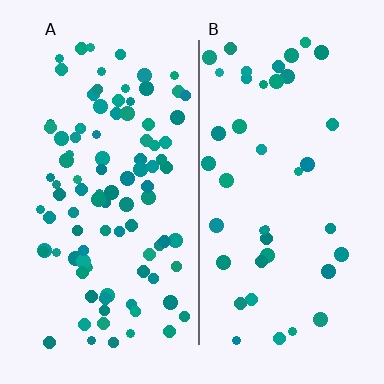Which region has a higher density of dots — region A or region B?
A (the left).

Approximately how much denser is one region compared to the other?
Approximately 2.3× — region A over region B.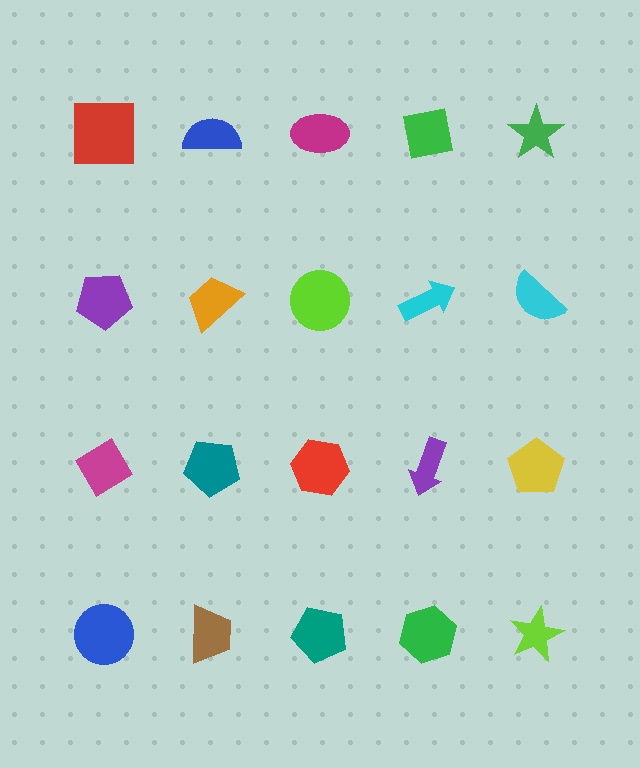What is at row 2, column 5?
A cyan semicircle.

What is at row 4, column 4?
A green hexagon.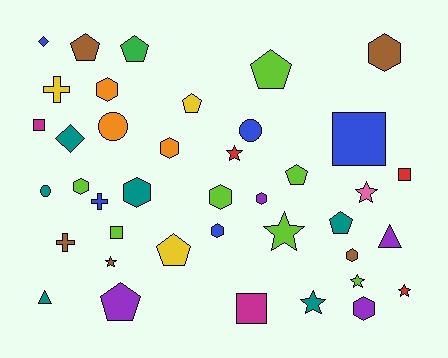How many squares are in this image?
There are 5 squares.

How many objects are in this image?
There are 40 objects.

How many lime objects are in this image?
There are 7 lime objects.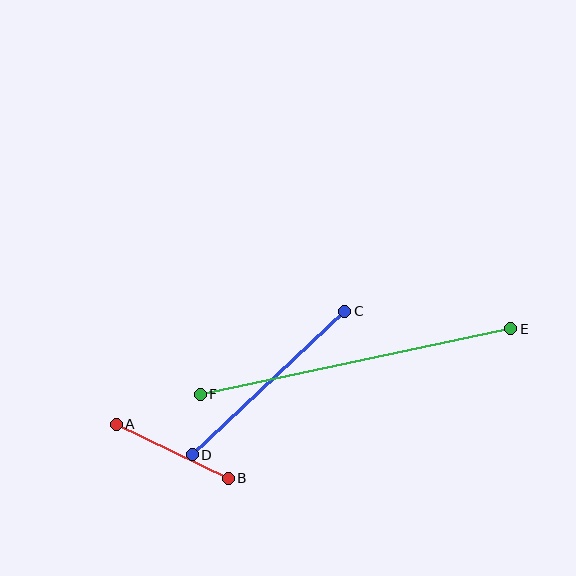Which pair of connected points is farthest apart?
Points E and F are farthest apart.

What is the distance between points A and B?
The distance is approximately 124 pixels.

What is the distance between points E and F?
The distance is approximately 317 pixels.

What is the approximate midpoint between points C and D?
The midpoint is at approximately (268, 383) pixels.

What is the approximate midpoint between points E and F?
The midpoint is at approximately (356, 362) pixels.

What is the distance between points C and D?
The distance is approximately 209 pixels.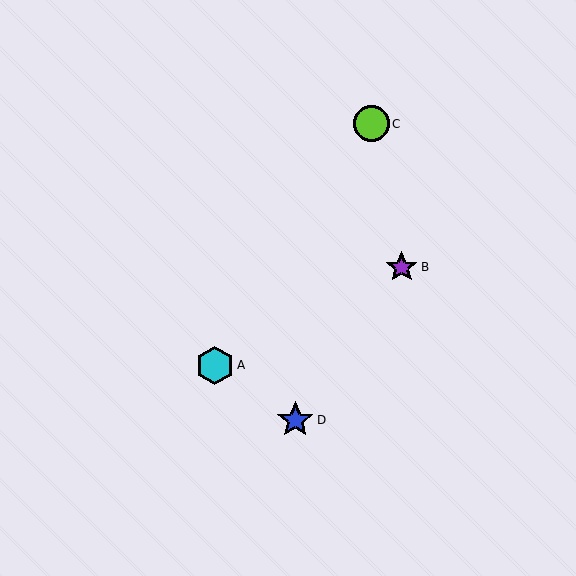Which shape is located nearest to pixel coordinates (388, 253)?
The purple star (labeled B) at (402, 267) is nearest to that location.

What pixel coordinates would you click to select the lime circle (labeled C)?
Click at (371, 124) to select the lime circle C.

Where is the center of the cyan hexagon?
The center of the cyan hexagon is at (215, 365).